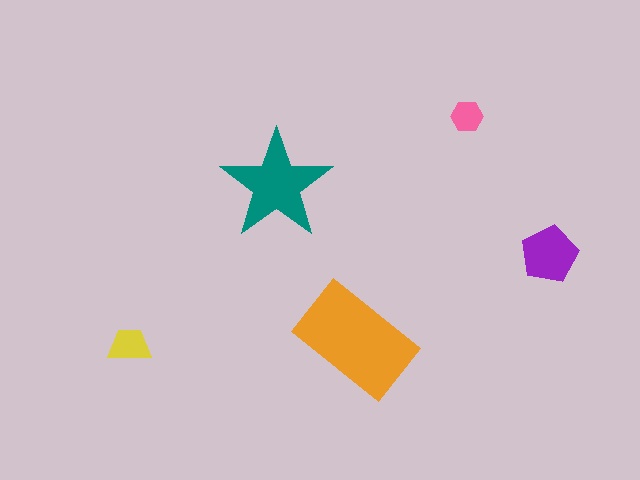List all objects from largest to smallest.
The orange rectangle, the teal star, the purple pentagon, the yellow trapezoid, the pink hexagon.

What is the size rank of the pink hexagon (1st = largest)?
5th.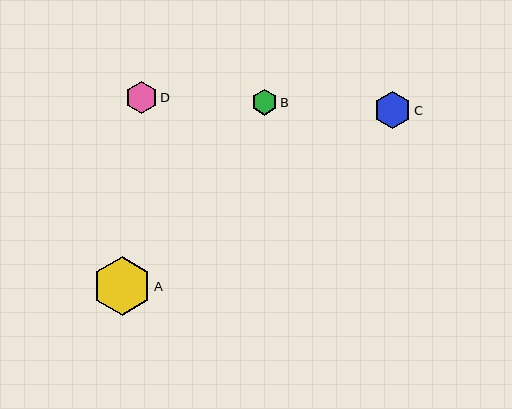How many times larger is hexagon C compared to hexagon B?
Hexagon C is approximately 1.5 times the size of hexagon B.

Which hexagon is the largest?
Hexagon A is the largest with a size of approximately 58 pixels.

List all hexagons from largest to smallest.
From largest to smallest: A, C, D, B.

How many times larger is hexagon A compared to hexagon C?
Hexagon A is approximately 1.5 times the size of hexagon C.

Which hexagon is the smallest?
Hexagon B is the smallest with a size of approximately 26 pixels.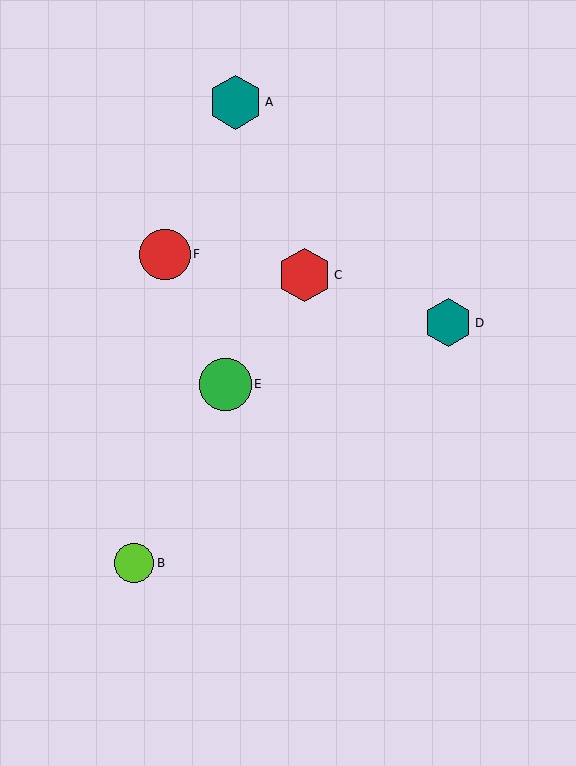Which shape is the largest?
The teal hexagon (labeled A) is the largest.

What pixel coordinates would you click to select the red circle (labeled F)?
Click at (165, 254) to select the red circle F.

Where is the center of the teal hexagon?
The center of the teal hexagon is at (236, 102).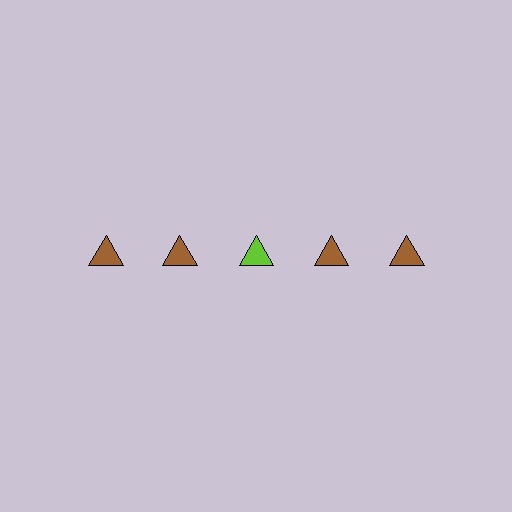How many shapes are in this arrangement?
There are 5 shapes arranged in a grid pattern.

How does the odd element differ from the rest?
It has a different color: lime instead of brown.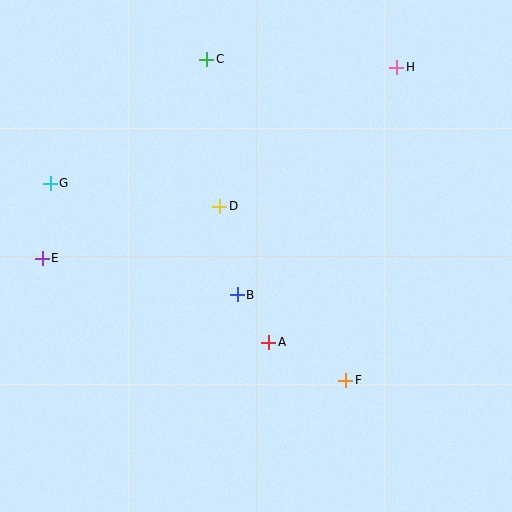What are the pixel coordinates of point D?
Point D is at (220, 206).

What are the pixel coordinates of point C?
Point C is at (207, 59).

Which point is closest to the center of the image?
Point B at (237, 295) is closest to the center.